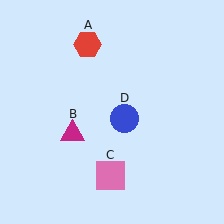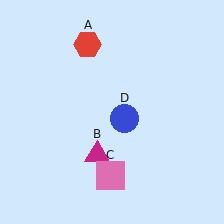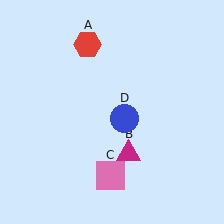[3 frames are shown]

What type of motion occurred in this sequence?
The magenta triangle (object B) rotated counterclockwise around the center of the scene.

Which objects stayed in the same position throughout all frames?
Red hexagon (object A) and pink square (object C) and blue circle (object D) remained stationary.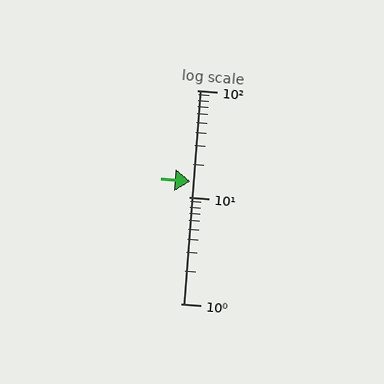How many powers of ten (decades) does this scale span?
The scale spans 2 decades, from 1 to 100.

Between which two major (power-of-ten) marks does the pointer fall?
The pointer is between 10 and 100.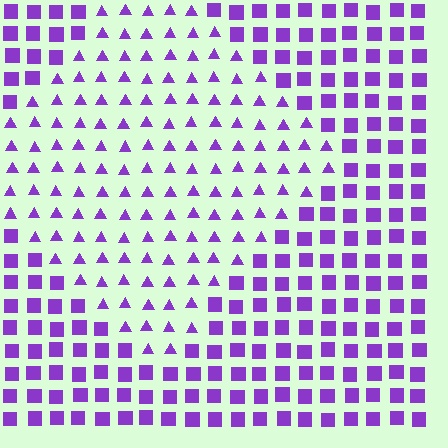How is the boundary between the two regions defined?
The boundary is defined by a change in element shape: triangles inside vs. squares outside. All elements share the same color and spacing.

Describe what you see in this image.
The image is filled with small purple elements arranged in a uniform grid. A diamond-shaped region contains triangles, while the surrounding area contains squares. The boundary is defined purely by the change in element shape.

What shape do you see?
I see a diamond.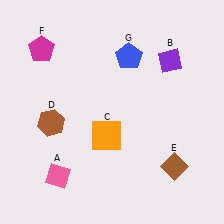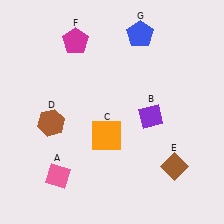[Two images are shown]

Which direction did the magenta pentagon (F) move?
The magenta pentagon (F) moved right.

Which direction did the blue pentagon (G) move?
The blue pentagon (G) moved up.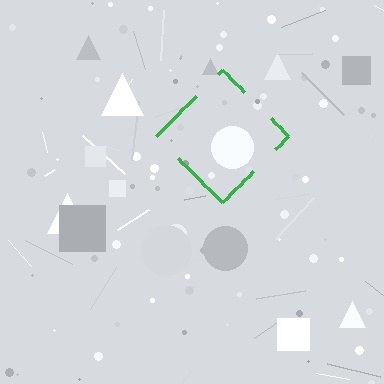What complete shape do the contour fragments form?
The contour fragments form a diamond.